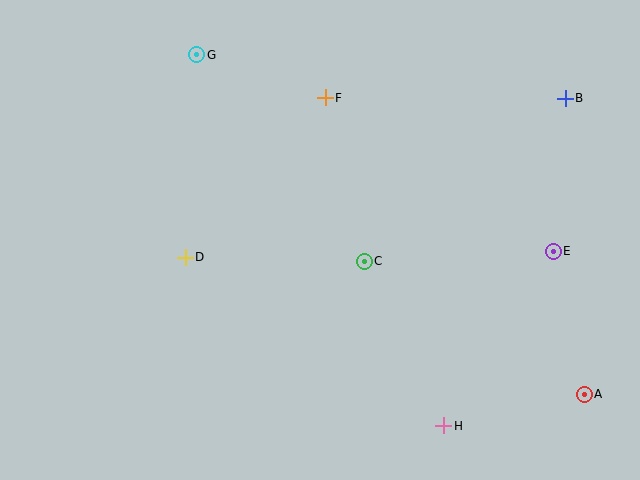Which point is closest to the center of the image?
Point C at (364, 261) is closest to the center.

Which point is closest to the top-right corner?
Point B is closest to the top-right corner.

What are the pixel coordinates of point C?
Point C is at (364, 261).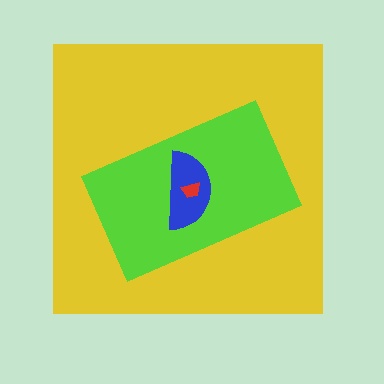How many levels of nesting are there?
4.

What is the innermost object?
The red trapezoid.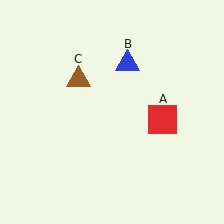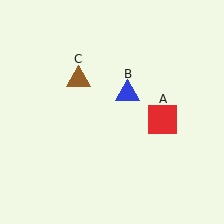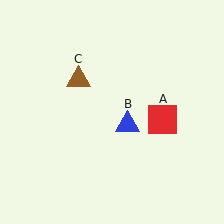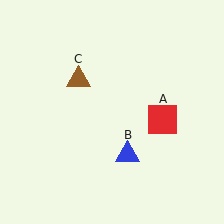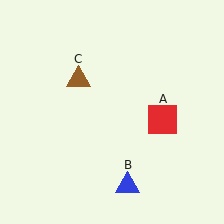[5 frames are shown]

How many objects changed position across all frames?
1 object changed position: blue triangle (object B).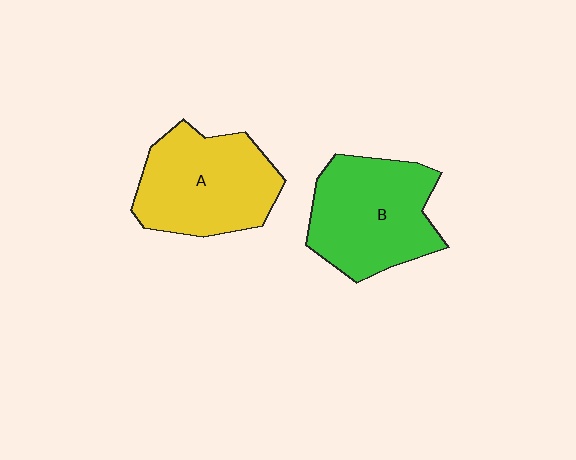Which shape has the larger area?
Shape B (green).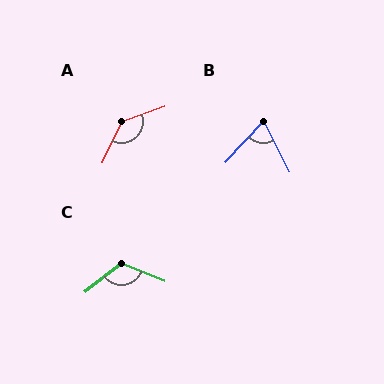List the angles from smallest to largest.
B (70°), C (120°), A (135°).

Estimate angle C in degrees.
Approximately 120 degrees.